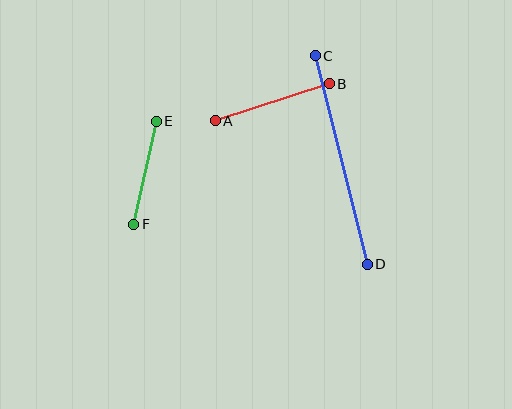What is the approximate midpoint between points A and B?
The midpoint is at approximately (272, 102) pixels.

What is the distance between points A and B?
The distance is approximately 120 pixels.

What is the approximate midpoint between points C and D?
The midpoint is at approximately (341, 160) pixels.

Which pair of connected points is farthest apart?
Points C and D are farthest apart.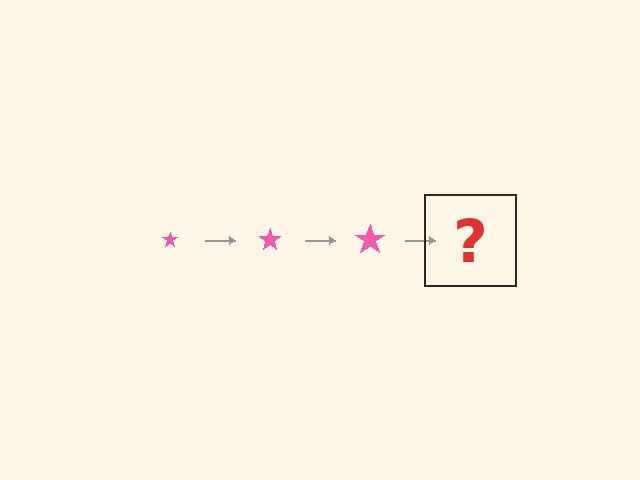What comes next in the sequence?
The next element should be a pink star, larger than the previous one.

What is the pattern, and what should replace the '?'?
The pattern is that the star gets progressively larger each step. The '?' should be a pink star, larger than the previous one.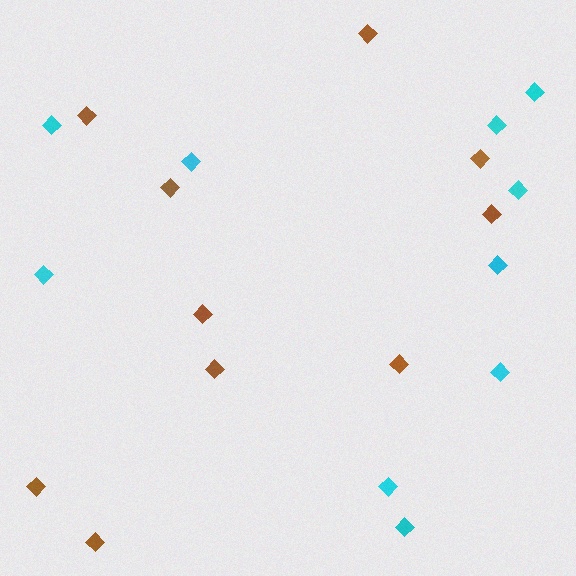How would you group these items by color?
There are 2 groups: one group of brown diamonds (10) and one group of cyan diamonds (10).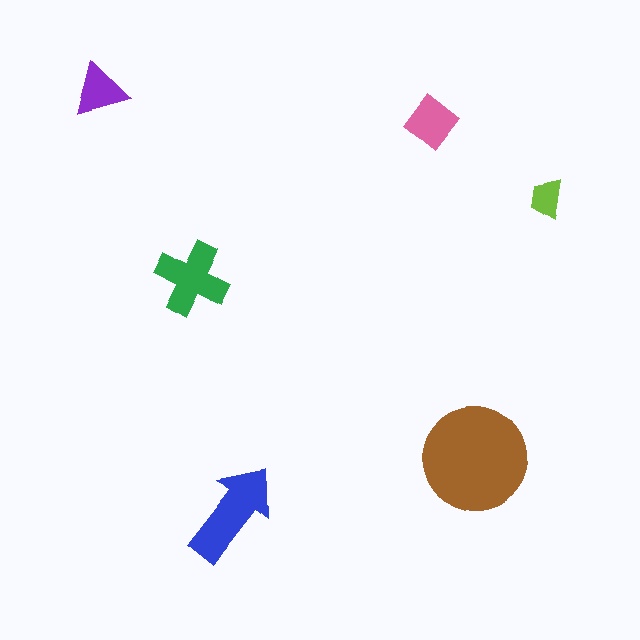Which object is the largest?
The brown circle.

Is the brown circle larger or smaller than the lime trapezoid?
Larger.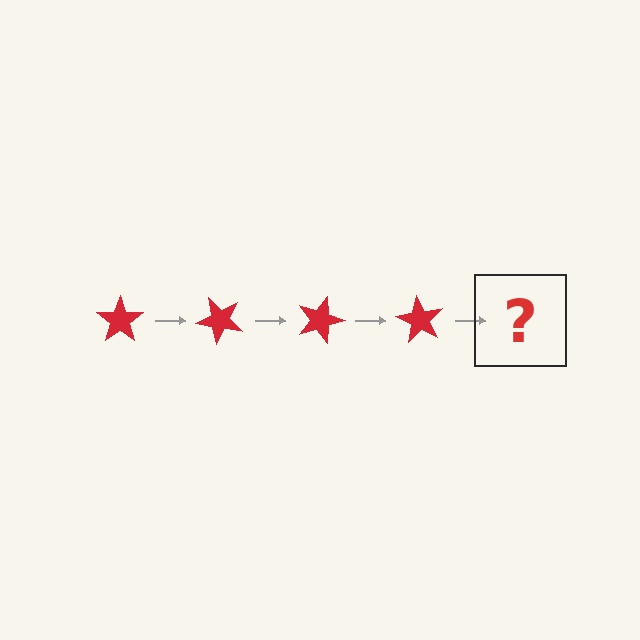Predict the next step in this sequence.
The next step is a red star rotated 180 degrees.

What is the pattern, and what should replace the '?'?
The pattern is that the star rotates 45 degrees each step. The '?' should be a red star rotated 180 degrees.